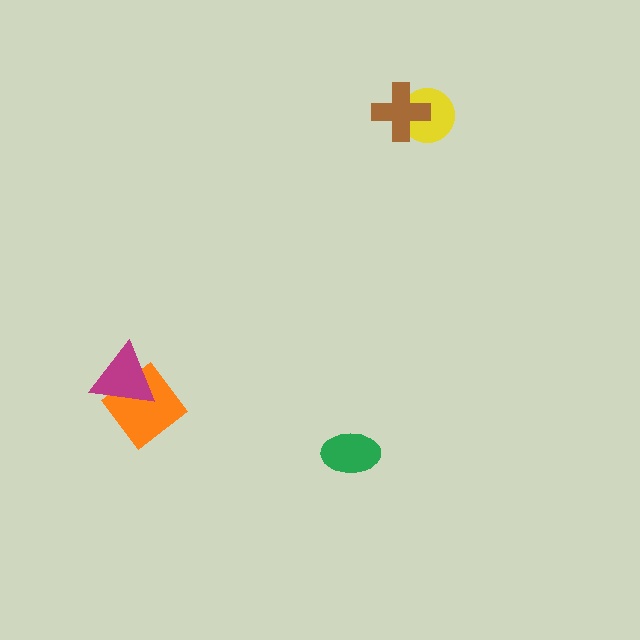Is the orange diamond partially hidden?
Yes, it is partially covered by another shape.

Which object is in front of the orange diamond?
The magenta triangle is in front of the orange diamond.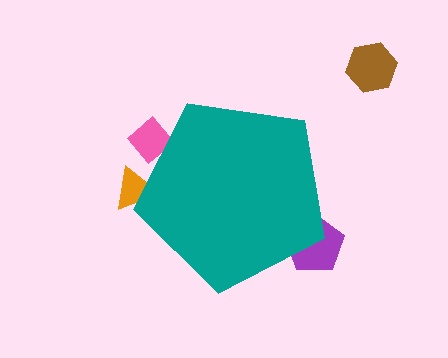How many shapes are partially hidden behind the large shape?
3 shapes are partially hidden.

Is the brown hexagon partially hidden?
No, the brown hexagon is fully visible.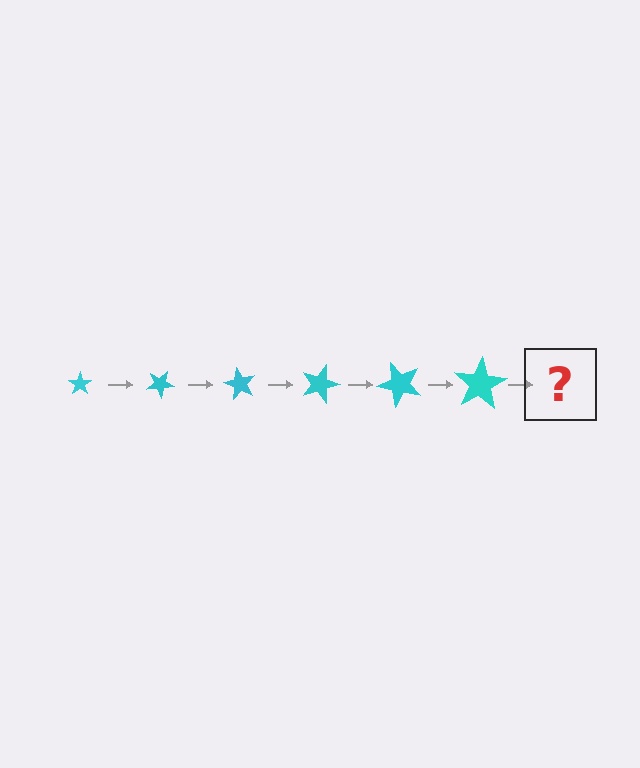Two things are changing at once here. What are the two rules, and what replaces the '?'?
The two rules are that the star grows larger each step and it rotates 30 degrees each step. The '?' should be a star, larger than the previous one and rotated 180 degrees from the start.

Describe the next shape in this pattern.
It should be a star, larger than the previous one and rotated 180 degrees from the start.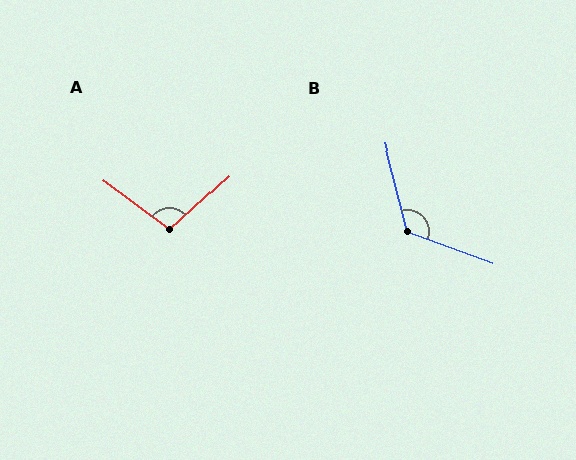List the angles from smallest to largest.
A (101°), B (124°).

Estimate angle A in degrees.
Approximately 101 degrees.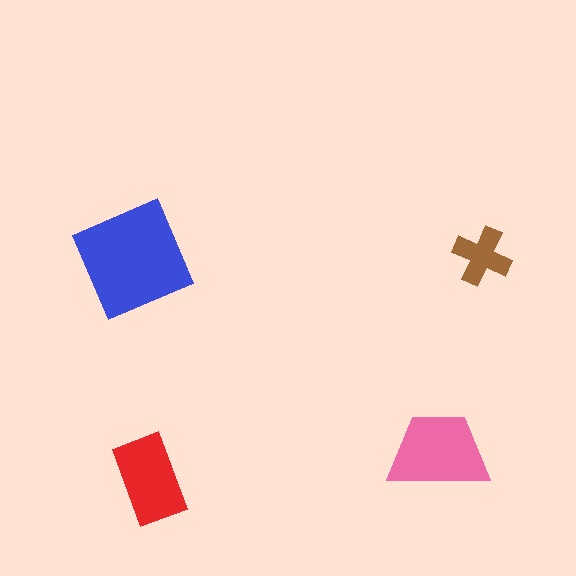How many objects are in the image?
There are 4 objects in the image.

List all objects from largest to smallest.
The blue square, the pink trapezoid, the red rectangle, the brown cross.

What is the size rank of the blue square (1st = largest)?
1st.